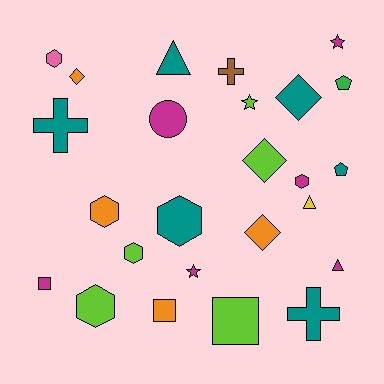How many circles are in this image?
There is 1 circle.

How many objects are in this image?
There are 25 objects.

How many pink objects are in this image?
There is 1 pink object.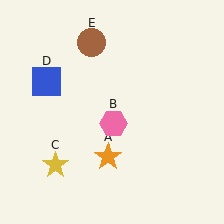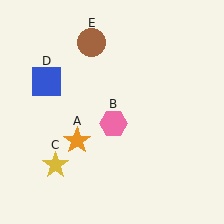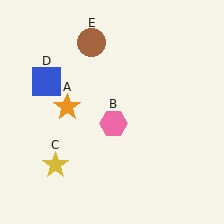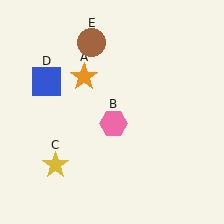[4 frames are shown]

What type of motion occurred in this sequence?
The orange star (object A) rotated clockwise around the center of the scene.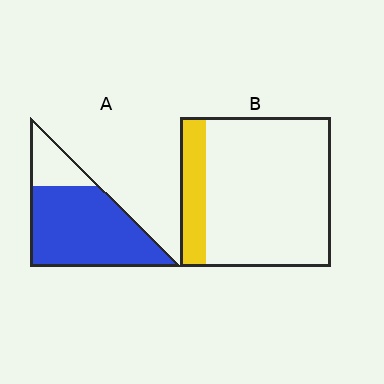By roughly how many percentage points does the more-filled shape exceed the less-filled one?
By roughly 60 percentage points (A over B).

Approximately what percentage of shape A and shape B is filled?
A is approximately 80% and B is approximately 15%.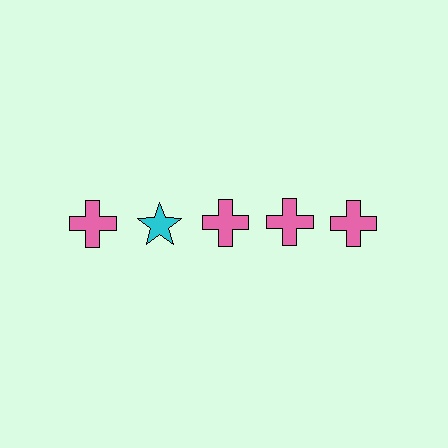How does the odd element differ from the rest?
It differs in both color (cyan instead of pink) and shape (star instead of cross).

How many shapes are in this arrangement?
There are 5 shapes arranged in a grid pattern.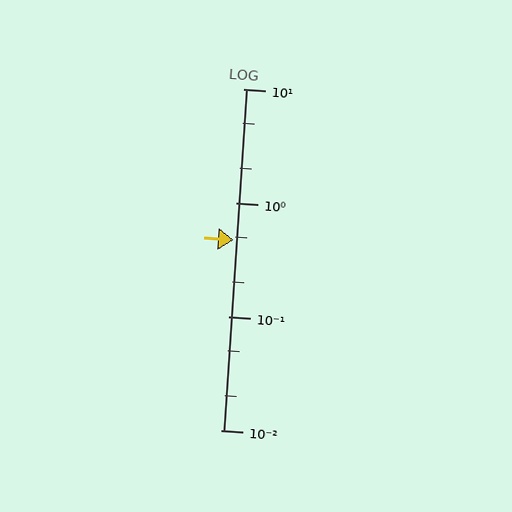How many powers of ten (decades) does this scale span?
The scale spans 3 decades, from 0.01 to 10.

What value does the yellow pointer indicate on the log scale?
The pointer indicates approximately 0.47.